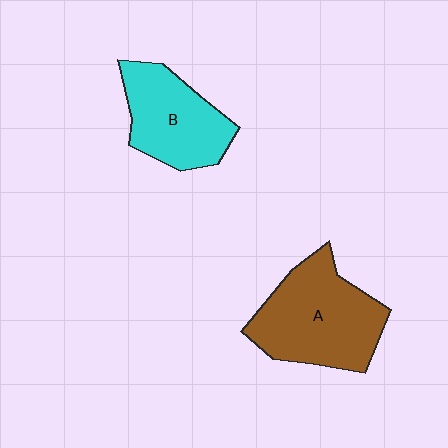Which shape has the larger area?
Shape A (brown).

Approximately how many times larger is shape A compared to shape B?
Approximately 1.3 times.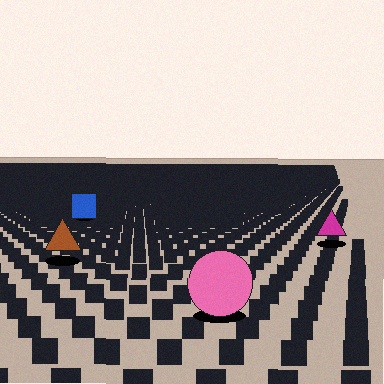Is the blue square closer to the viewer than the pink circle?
No. The pink circle is closer — you can tell from the texture gradient: the ground texture is coarser near it.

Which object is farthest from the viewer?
The blue square is farthest from the viewer. It appears smaller and the ground texture around it is denser.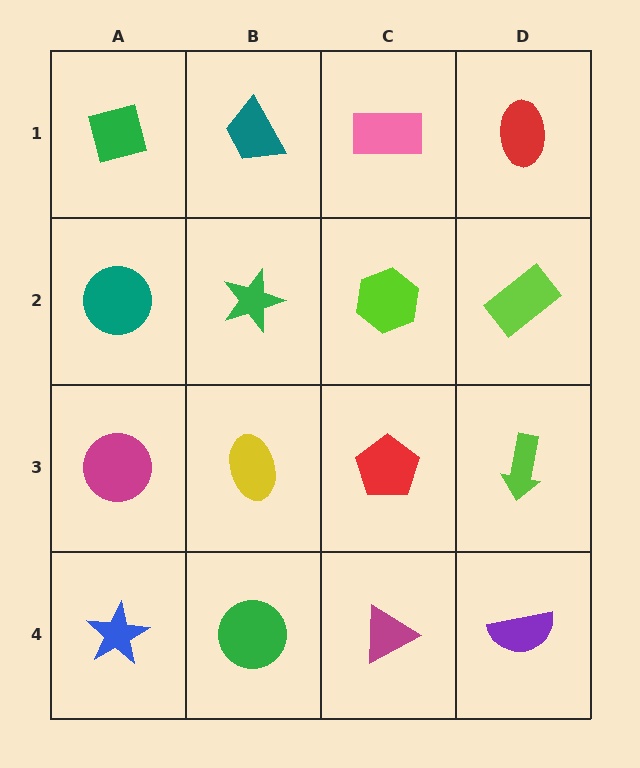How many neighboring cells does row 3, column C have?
4.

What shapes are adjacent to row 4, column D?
A lime arrow (row 3, column D), a magenta triangle (row 4, column C).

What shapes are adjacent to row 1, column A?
A teal circle (row 2, column A), a teal trapezoid (row 1, column B).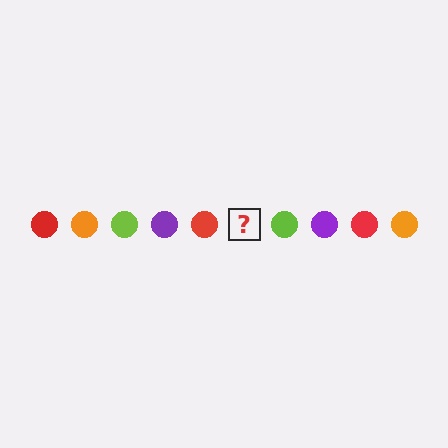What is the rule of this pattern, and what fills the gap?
The rule is that the pattern cycles through red, orange, lime, purple circles. The gap should be filled with an orange circle.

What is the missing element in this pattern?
The missing element is an orange circle.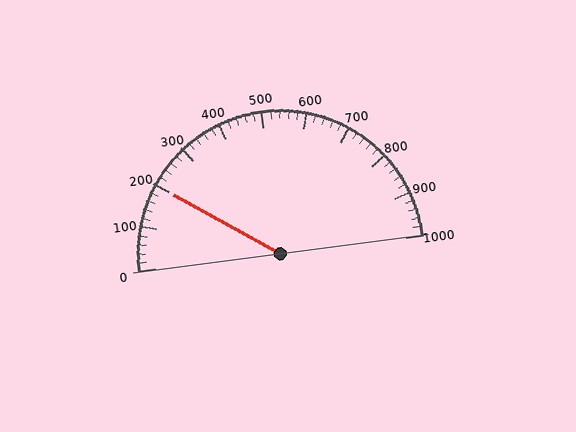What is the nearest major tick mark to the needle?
The nearest major tick mark is 200.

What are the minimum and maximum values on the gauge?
The gauge ranges from 0 to 1000.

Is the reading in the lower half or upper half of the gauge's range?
The reading is in the lower half of the range (0 to 1000).